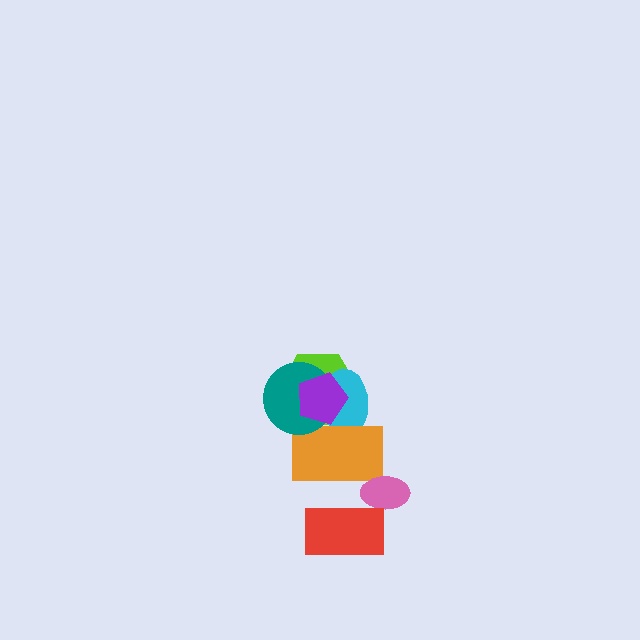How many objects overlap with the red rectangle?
1 object overlaps with the red rectangle.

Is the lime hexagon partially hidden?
Yes, it is partially covered by another shape.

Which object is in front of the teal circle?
The purple pentagon is in front of the teal circle.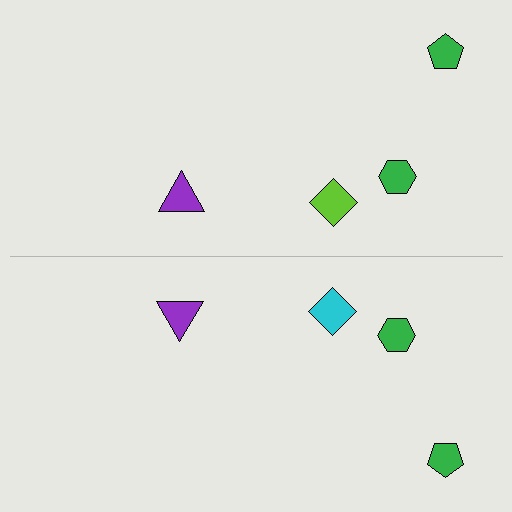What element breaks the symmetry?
The cyan diamond on the bottom side breaks the symmetry — its mirror counterpart is lime.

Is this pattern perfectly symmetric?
No, the pattern is not perfectly symmetric. The cyan diamond on the bottom side breaks the symmetry — its mirror counterpart is lime.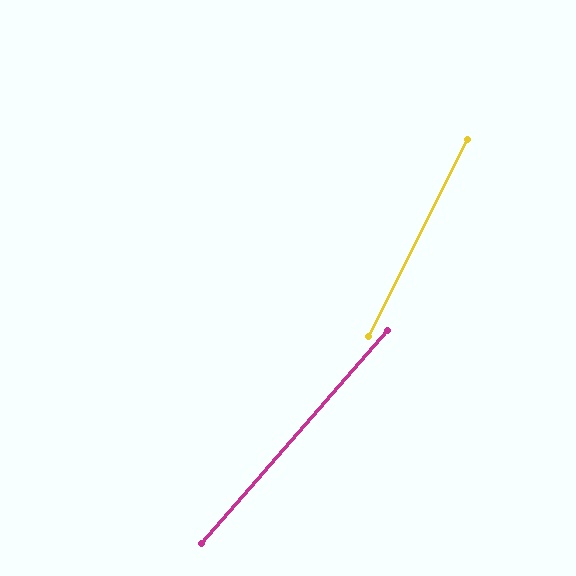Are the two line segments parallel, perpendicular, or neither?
Neither parallel nor perpendicular — they differ by about 15°.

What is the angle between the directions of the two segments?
Approximately 15 degrees.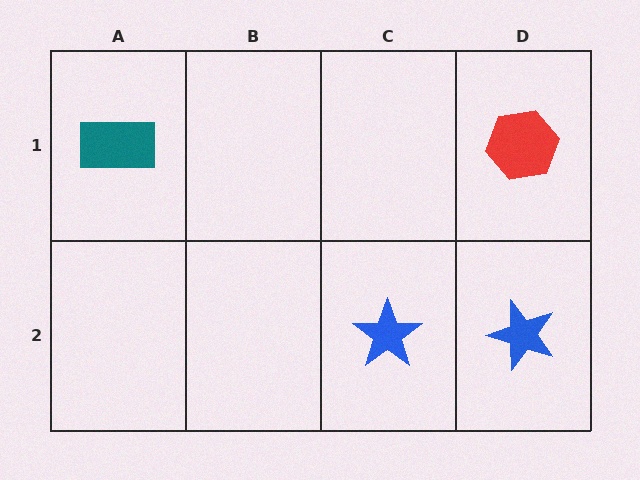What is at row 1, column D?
A red hexagon.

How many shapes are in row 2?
2 shapes.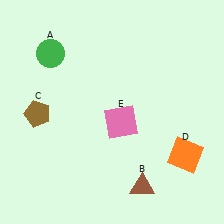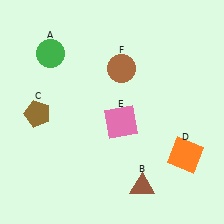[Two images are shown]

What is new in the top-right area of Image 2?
A brown circle (F) was added in the top-right area of Image 2.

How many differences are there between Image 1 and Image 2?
There is 1 difference between the two images.